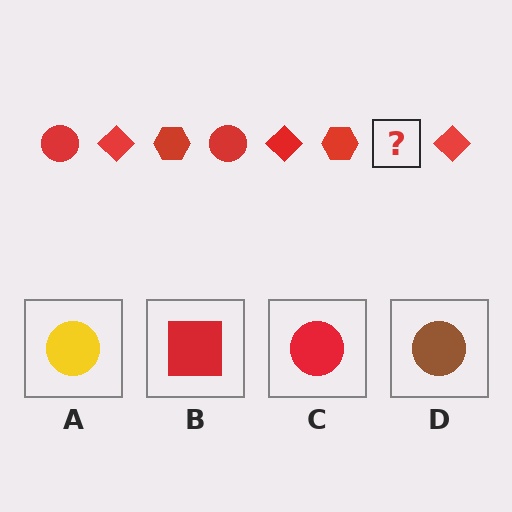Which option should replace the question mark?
Option C.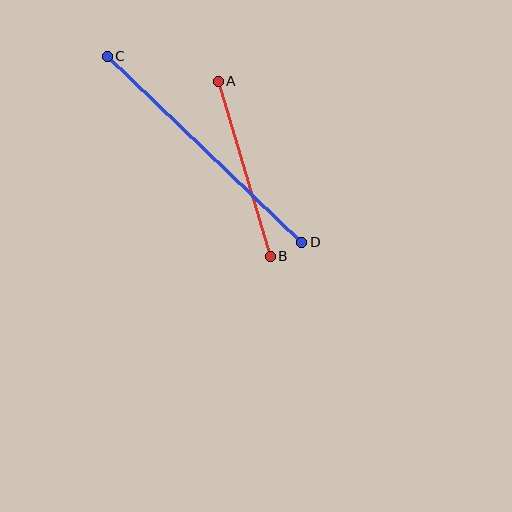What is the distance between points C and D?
The distance is approximately 269 pixels.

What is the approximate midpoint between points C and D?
The midpoint is at approximately (204, 149) pixels.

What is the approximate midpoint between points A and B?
The midpoint is at approximately (244, 169) pixels.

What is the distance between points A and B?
The distance is approximately 183 pixels.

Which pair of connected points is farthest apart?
Points C and D are farthest apart.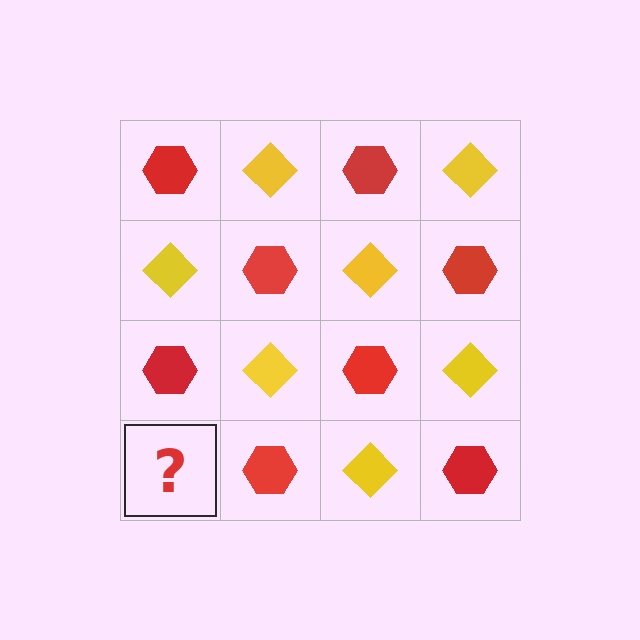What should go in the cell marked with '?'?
The missing cell should contain a yellow diamond.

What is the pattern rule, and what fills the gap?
The rule is that it alternates red hexagon and yellow diamond in a checkerboard pattern. The gap should be filled with a yellow diamond.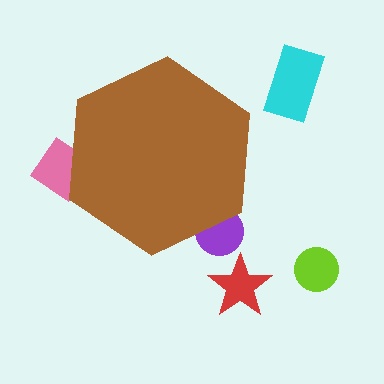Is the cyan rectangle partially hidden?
No, the cyan rectangle is fully visible.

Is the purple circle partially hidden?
Yes, the purple circle is partially hidden behind the brown hexagon.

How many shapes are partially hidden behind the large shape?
2 shapes are partially hidden.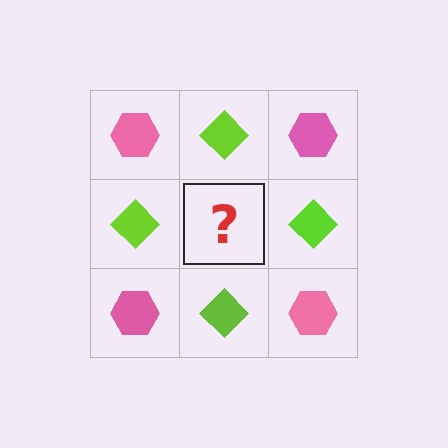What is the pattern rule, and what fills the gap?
The rule is that it alternates pink hexagon and lime diamond in a checkerboard pattern. The gap should be filled with a pink hexagon.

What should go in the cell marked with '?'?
The missing cell should contain a pink hexagon.